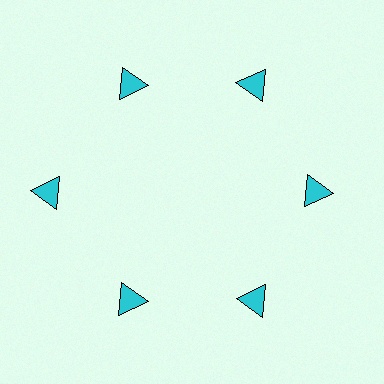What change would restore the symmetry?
The symmetry would be restored by moving it inward, back onto the ring so that all 6 triangles sit at equal angles and equal distance from the center.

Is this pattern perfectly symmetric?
No. The 6 cyan triangles are arranged in a ring, but one element near the 9 o'clock position is pushed outward from the center, breaking the 6-fold rotational symmetry.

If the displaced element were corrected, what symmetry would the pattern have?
It would have 6-fold rotational symmetry — the pattern would map onto itself every 60 degrees.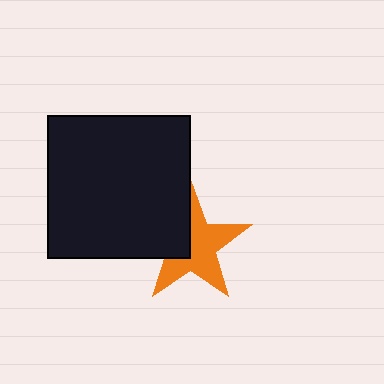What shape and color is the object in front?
The object in front is a black square.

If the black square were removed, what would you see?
You would see the complete orange star.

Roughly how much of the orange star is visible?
About half of it is visible (roughly 63%).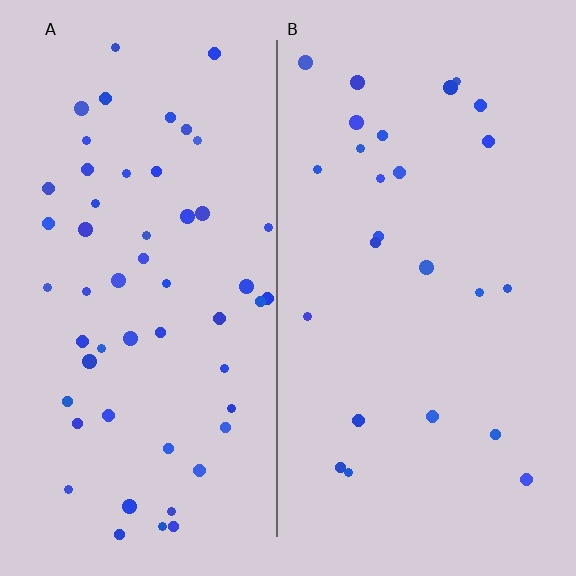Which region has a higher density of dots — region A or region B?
A (the left).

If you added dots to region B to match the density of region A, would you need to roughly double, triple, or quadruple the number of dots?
Approximately double.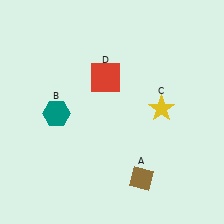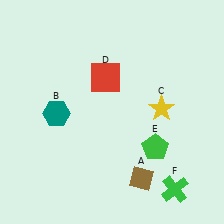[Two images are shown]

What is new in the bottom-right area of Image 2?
A green pentagon (E) was added in the bottom-right area of Image 2.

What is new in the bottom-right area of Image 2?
A green cross (F) was added in the bottom-right area of Image 2.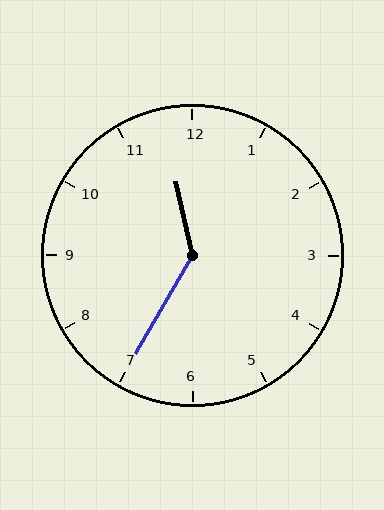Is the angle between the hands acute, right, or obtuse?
It is obtuse.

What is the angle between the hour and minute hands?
Approximately 138 degrees.